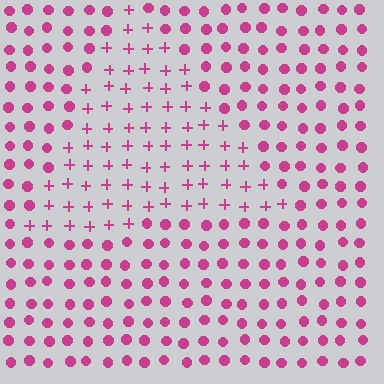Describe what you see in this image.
The image is filled with small magenta elements arranged in a uniform grid. A triangle-shaped region contains plus signs, while the surrounding area contains circles. The boundary is defined purely by the change in element shape.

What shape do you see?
I see a triangle.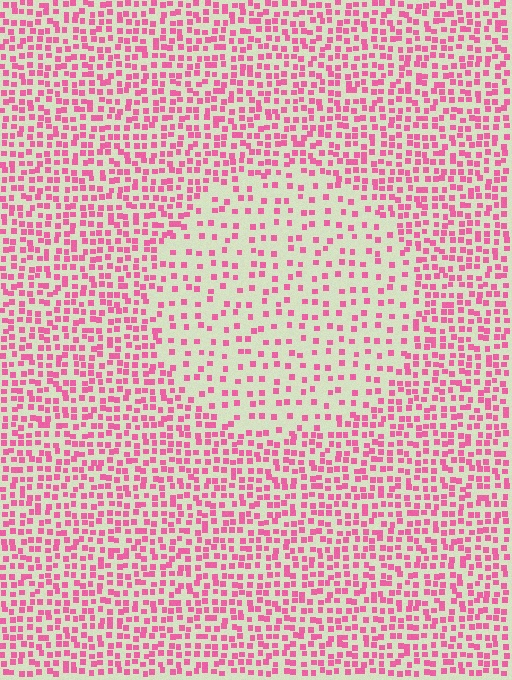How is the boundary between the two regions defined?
The boundary is defined by a change in element density (approximately 2.1x ratio). All elements are the same color, size, and shape.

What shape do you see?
I see a circle.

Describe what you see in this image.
The image contains small pink elements arranged at two different densities. A circle-shaped region is visible where the elements are less densely packed than the surrounding area.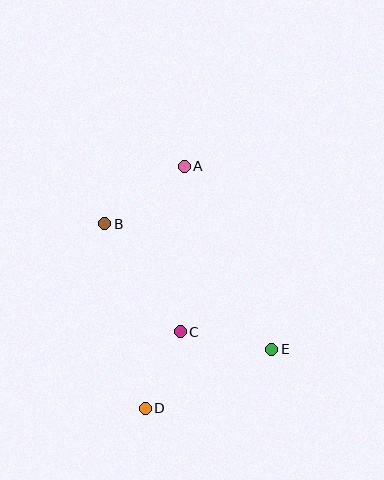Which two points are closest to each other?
Points C and D are closest to each other.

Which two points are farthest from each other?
Points A and D are farthest from each other.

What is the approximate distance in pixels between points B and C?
The distance between B and C is approximately 132 pixels.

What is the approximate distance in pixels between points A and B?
The distance between A and B is approximately 98 pixels.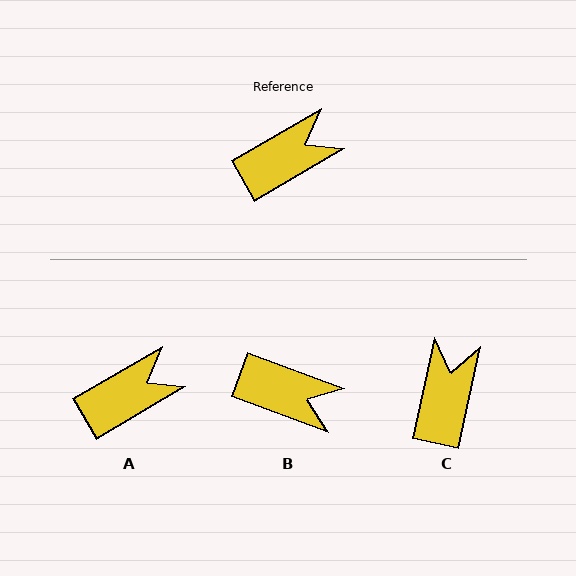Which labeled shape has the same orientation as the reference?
A.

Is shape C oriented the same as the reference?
No, it is off by about 48 degrees.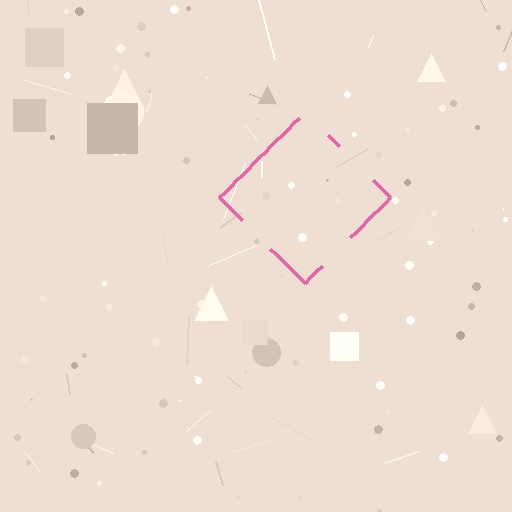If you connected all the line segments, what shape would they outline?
They would outline a diamond.